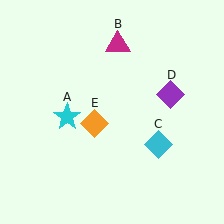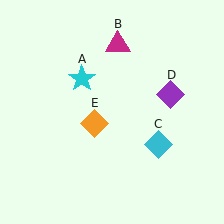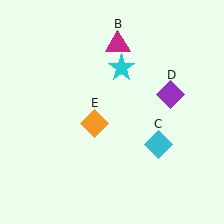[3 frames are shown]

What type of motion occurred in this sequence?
The cyan star (object A) rotated clockwise around the center of the scene.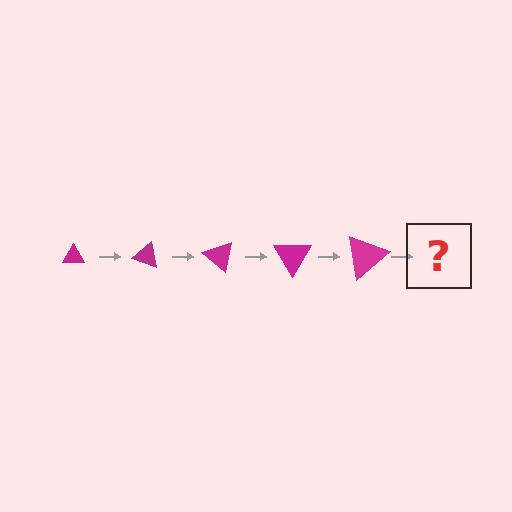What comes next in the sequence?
The next element should be a triangle, larger than the previous one and rotated 100 degrees from the start.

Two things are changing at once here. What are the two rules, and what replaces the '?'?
The two rules are that the triangle grows larger each step and it rotates 20 degrees each step. The '?' should be a triangle, larger than the previous one and rotated 100 degrees from the start.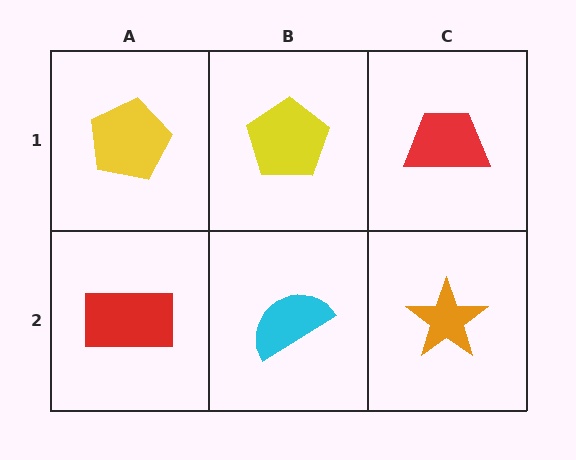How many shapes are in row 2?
3 shapes.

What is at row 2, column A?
A red rectangle.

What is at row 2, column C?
An orange star.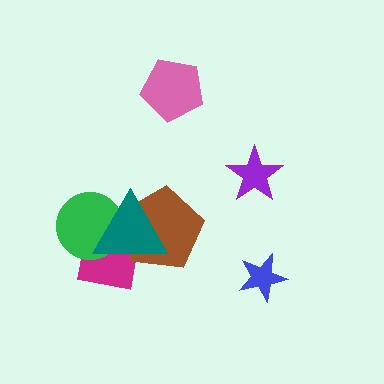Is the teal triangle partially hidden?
No, no other shape covers it.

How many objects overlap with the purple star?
0 objects overlap with the purple star.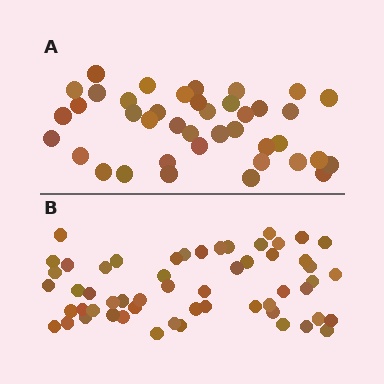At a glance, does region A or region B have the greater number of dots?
Region B (the bottom region) has more dots.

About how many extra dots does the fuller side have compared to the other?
Region B has approximately 15 more dots than region A.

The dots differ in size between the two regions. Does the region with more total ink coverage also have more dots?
No. Region A has more total ink coverage because its dots are larger, but region B actually contains more individual dots. Total area can be misleading — the number of items is what matters here.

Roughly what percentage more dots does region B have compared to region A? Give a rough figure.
About 40% more.